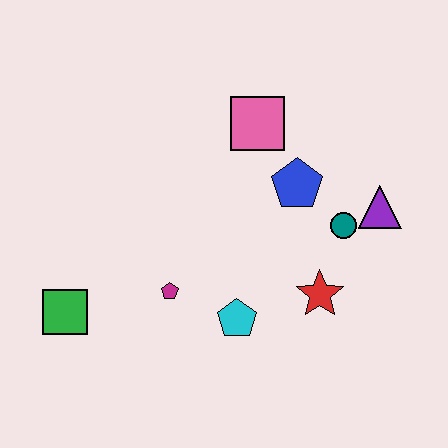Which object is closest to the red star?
The teal circle is closest to the red star.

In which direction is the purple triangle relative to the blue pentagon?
The purple triangle is to the right of the blue pentagon.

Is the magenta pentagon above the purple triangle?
No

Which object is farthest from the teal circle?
The green square is farthest from the teal circle.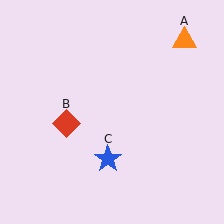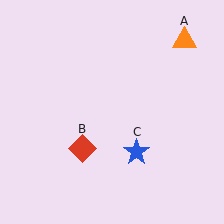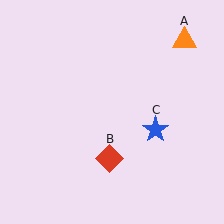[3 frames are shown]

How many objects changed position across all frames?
2 objects changed position: red diamond (object B), blue star (object C).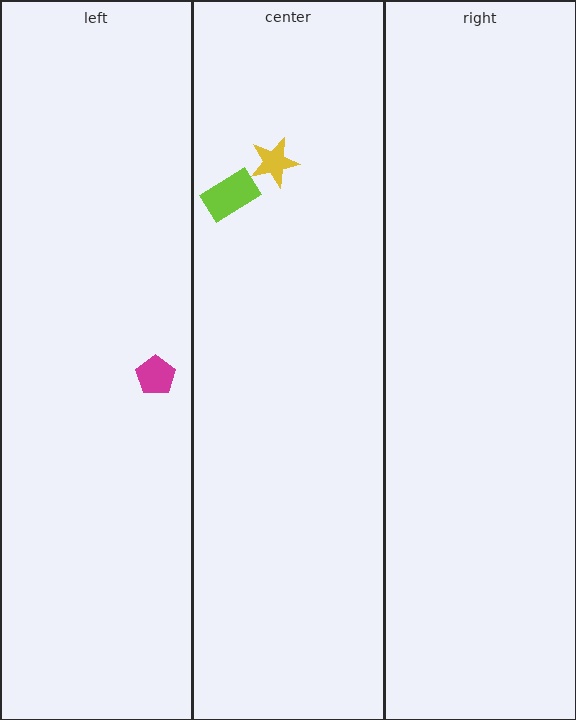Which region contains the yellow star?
The center region.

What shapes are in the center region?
The lime rectangle, the yellow star.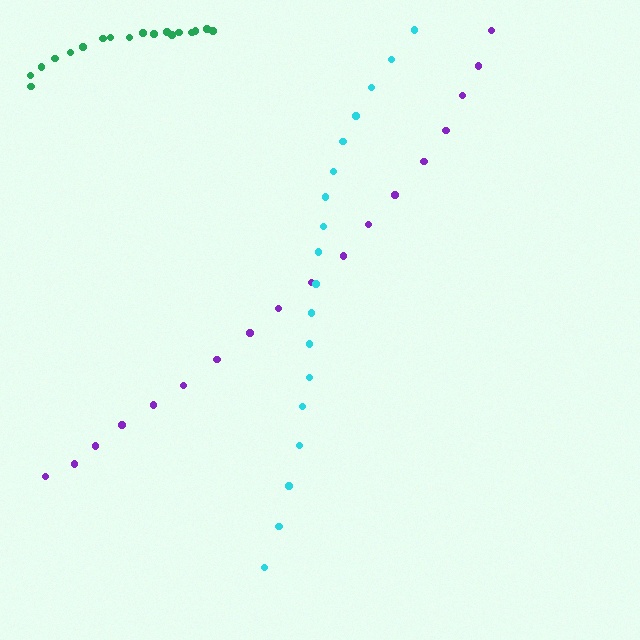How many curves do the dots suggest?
There are 3 distinct paths.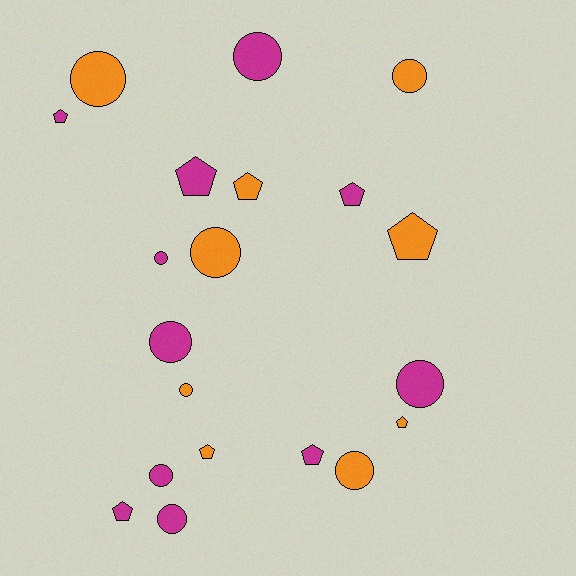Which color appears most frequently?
Magenta, with 11 objects.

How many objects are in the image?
There are 20 objects.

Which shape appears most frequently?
Circle, with 11 objects.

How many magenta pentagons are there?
There are 5 magenta pentagons.